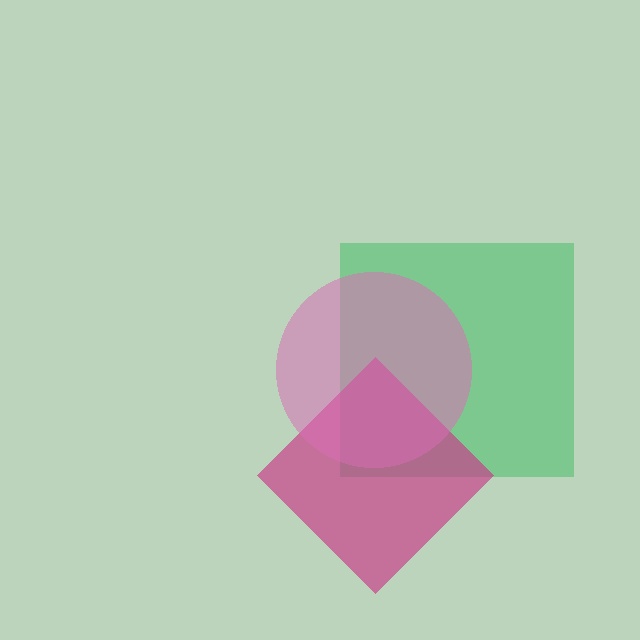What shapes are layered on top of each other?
The layered shapes are: a green square, a magenta diamond, a pink circle.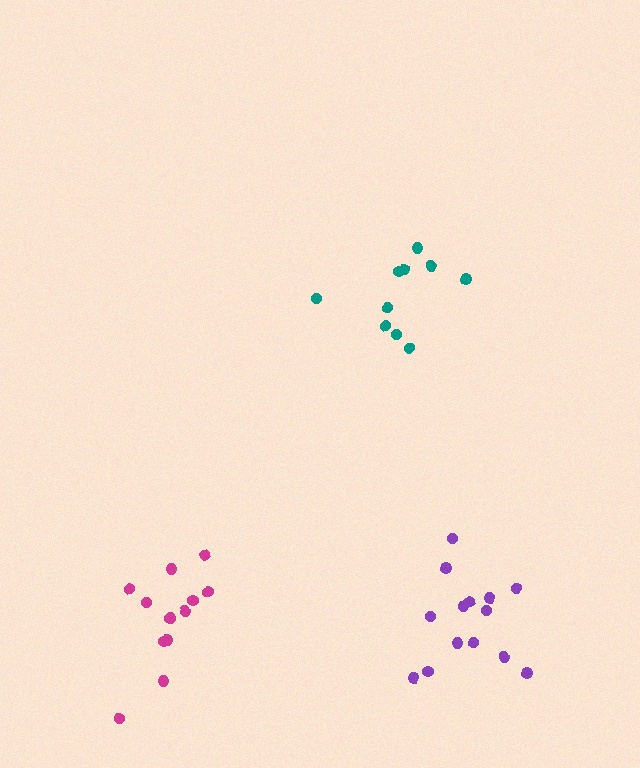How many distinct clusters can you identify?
There are 3 distinct clusters.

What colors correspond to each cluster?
The clusters are colored: purple, teal, magenta.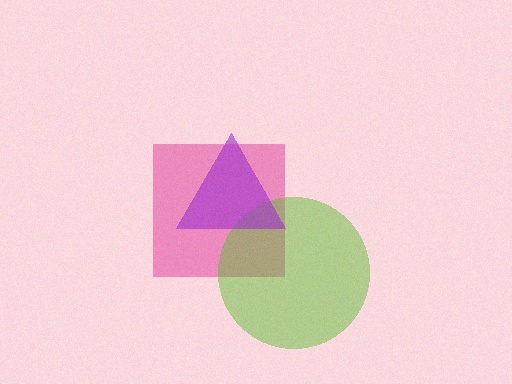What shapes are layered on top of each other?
The layered shapes are: a pink square, a lime circle, a purple triangle.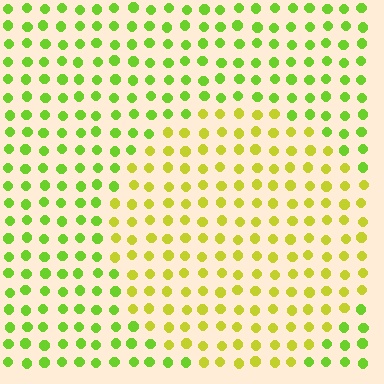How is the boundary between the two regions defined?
The boundary is defined purely by a slight shift in hue (about 31 degrees). Spacing, size, and orientation are identical on both sides.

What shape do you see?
I see a circle.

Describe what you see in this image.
The image is filled with small lime elements in a uniform arrangement. A circle-shaped region is visible where the elements are tinted to a slightly different hue, forming a subtle color boundary.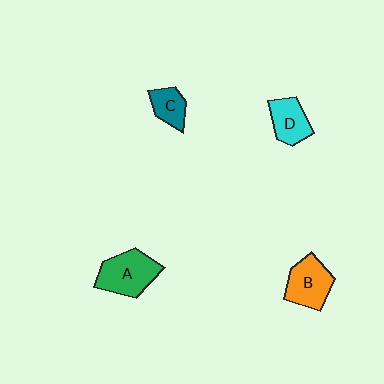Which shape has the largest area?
Shape A (green).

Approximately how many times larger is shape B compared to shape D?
Approximately 1.2 times.